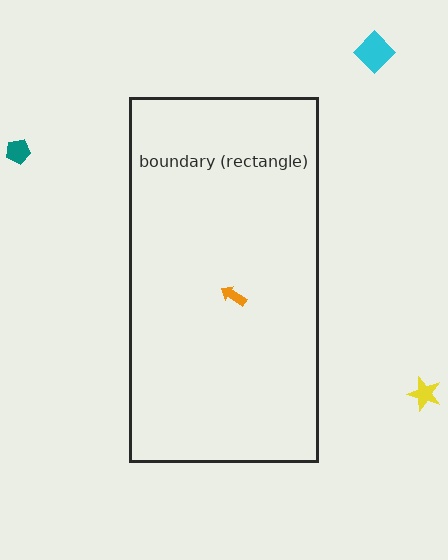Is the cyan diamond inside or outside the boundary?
Outside.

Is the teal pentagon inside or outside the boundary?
Outside.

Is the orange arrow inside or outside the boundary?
Inside.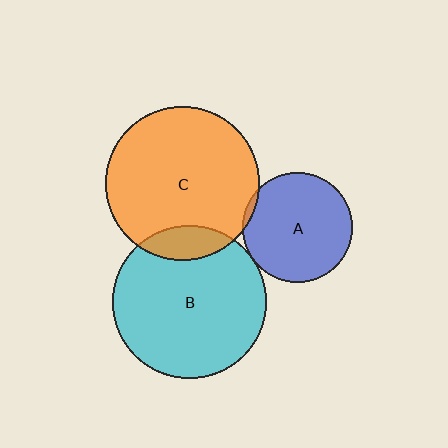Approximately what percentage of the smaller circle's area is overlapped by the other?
Approximately 5%.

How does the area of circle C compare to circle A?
Approximately 2.0 times.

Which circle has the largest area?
Circle C (orange).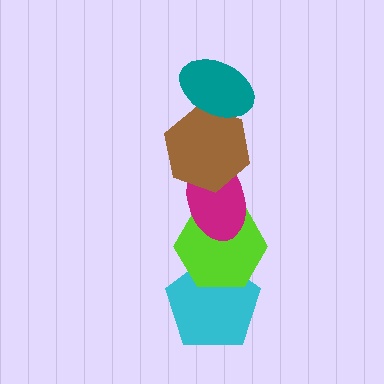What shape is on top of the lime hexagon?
The magenta ellipse is on top of the lime hexagon.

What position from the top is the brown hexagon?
The brown hexagon is 2nd from the top.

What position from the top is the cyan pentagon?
The cyan pentagon is 5th from the top.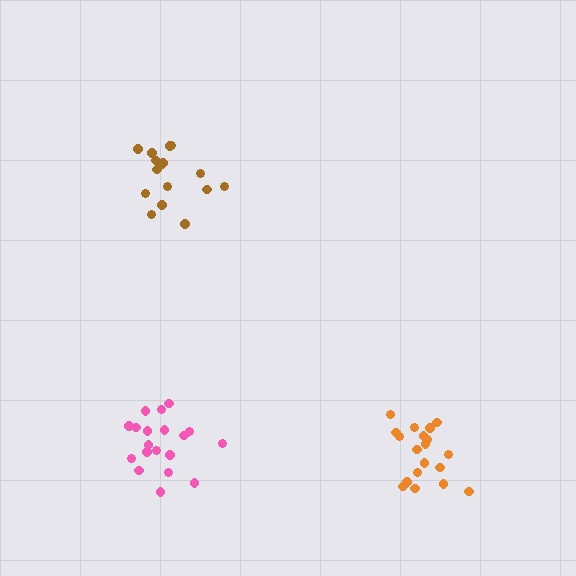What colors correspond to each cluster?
The clusters are colored: brown, orange, pink.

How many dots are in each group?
Group 1: 16 dots, Group 2: 19 dots, Group 3: 19 dots (54 total).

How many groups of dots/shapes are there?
There are 3 groups.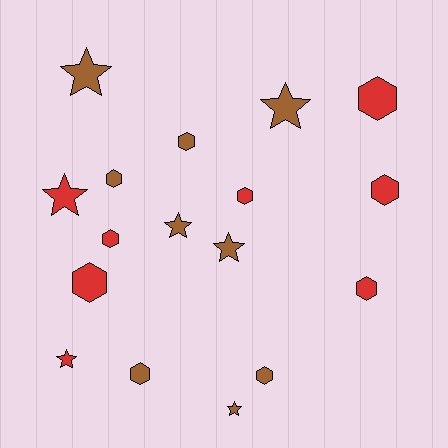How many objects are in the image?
There are 17 objects.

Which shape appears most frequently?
Hexagon, with 10 objects.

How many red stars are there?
There are 2 red stars.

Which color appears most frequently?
Brown, with 9 objects.